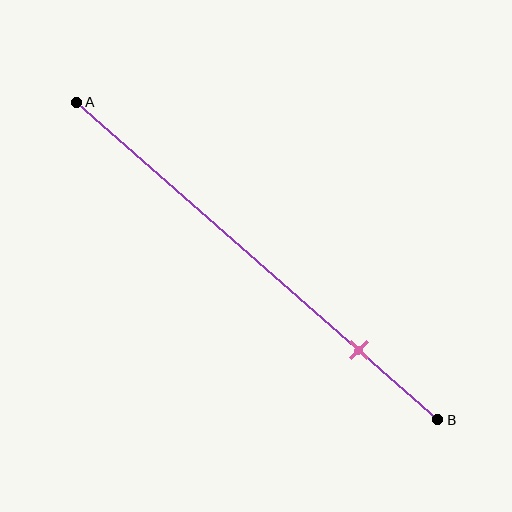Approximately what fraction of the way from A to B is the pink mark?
The pink mark is approximately 80% of the way from A to B.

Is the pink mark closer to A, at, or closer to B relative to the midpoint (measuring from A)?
The pink mark is closer to point B than the midpoint of segment AB.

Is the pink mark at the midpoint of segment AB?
No, the mark is at about 80% from A, not at the 50% midpoint.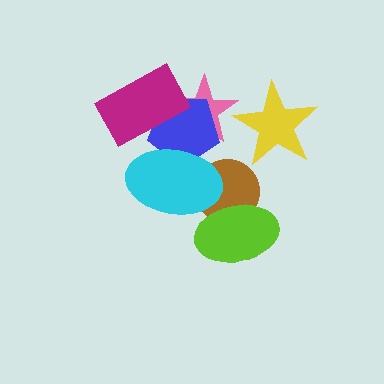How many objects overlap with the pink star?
4 objects overlap with the pink star.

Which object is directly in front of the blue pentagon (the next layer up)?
The magenta rectangle is directly in front of the blue pentagon.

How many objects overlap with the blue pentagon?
3 objects overlap with the blue pentagon.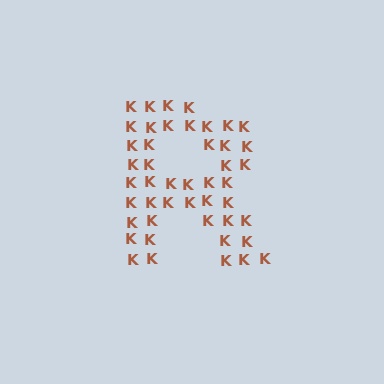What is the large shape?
The large shape is the letter R.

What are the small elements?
The small elements are letter K's.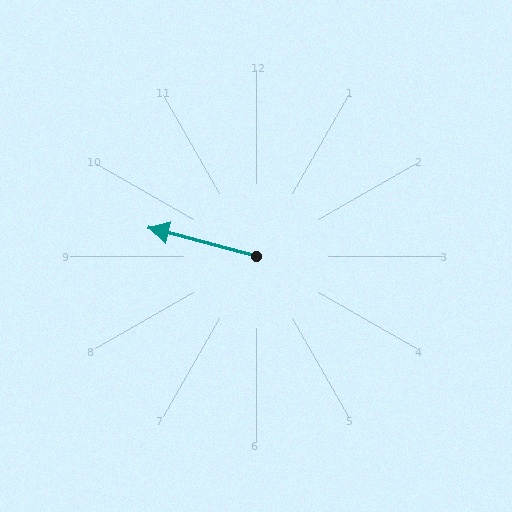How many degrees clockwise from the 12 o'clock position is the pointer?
Approximately 285 degrees.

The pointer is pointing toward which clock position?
Roughly 10 o'clock.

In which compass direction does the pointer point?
West.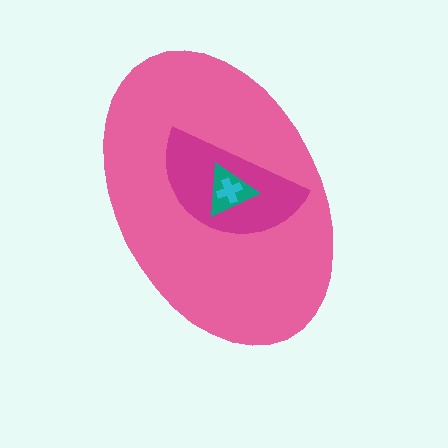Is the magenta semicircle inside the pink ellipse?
Yes.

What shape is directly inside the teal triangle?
The cyan cross.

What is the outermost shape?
The pink ellipse.